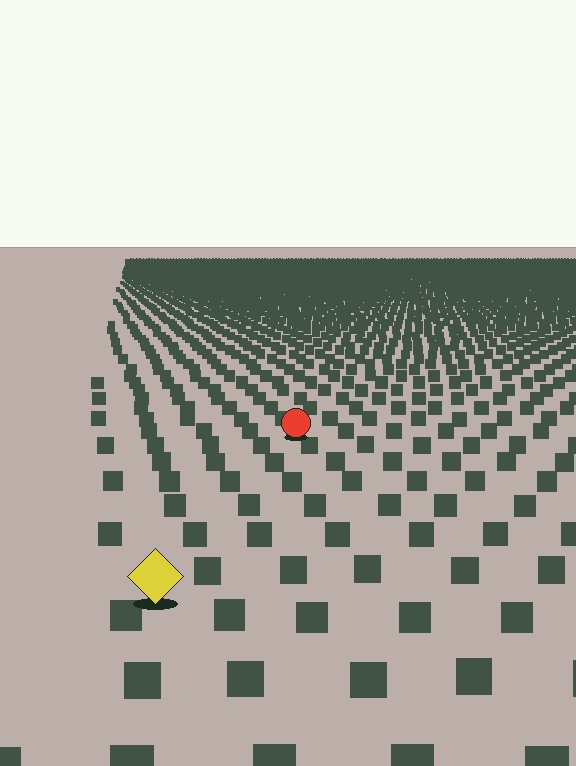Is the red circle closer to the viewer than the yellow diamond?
No. The yellow diamond is closer — you can tell from the texture gradient: the ground texture is coarser near it.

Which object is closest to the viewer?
The yellow diamond is closest. The texture marks near it are larger and more spread out.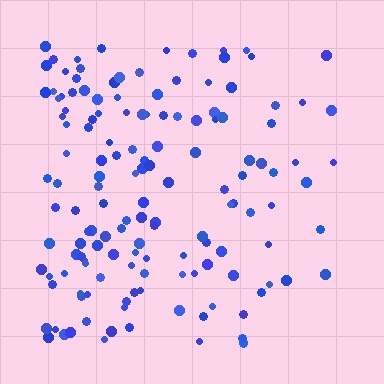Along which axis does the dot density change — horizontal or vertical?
Horizontal.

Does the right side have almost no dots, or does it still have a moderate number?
Still a moderate number, just noticeably fewer than the left.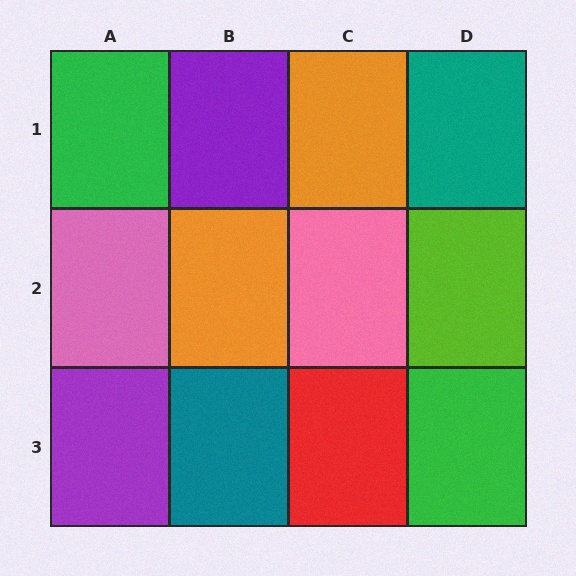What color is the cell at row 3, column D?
Green.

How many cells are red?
1 cell is red.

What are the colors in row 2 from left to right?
Pink, orange, pink, lime.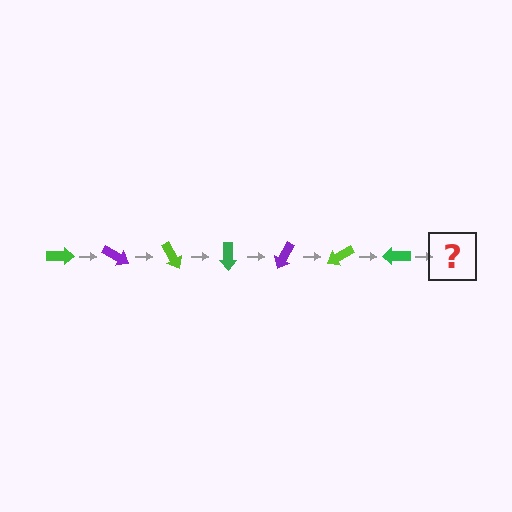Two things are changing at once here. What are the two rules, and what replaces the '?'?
The two rules are that it rotates 30 degrees each step and the color cycles through green, purple, and lime. The '?' should be a purple arrow, rotated 210 degrees from the start.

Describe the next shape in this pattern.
It should be a purple arrow, rotated 210 degrees from the start.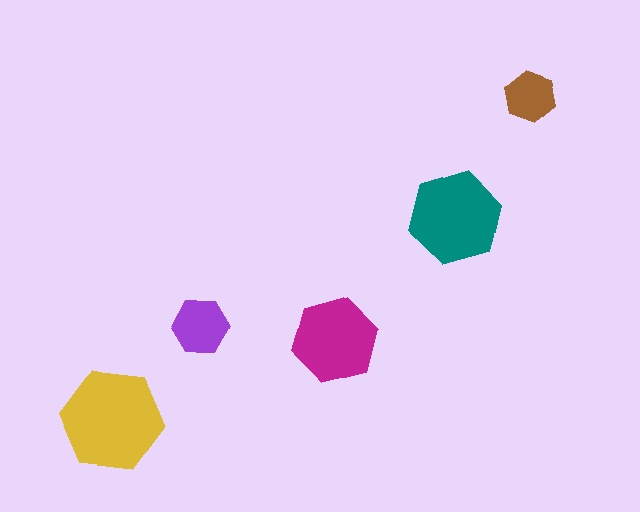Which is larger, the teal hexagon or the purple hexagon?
The teal one.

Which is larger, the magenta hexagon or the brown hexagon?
The magenta one.